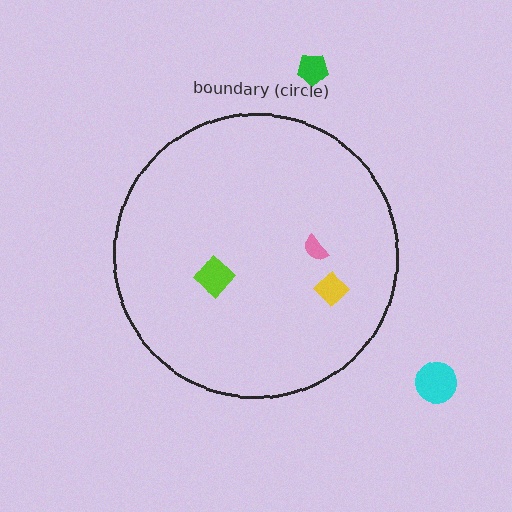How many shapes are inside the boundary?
3 inside, 2 outside.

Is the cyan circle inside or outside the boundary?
Outside.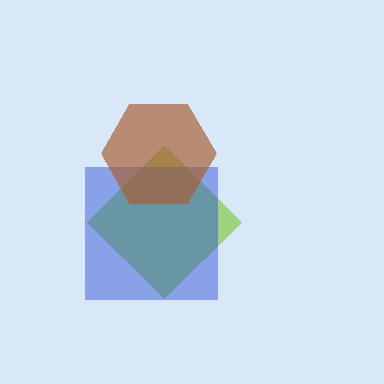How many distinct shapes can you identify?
There are 3 distinct shapes: a lime diamond, a blue square, a brown hexagon.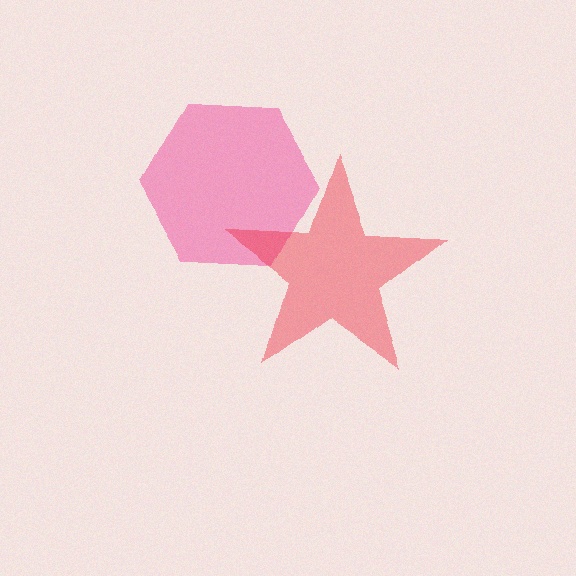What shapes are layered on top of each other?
The layered shapes are: a pink hexagon, a red star.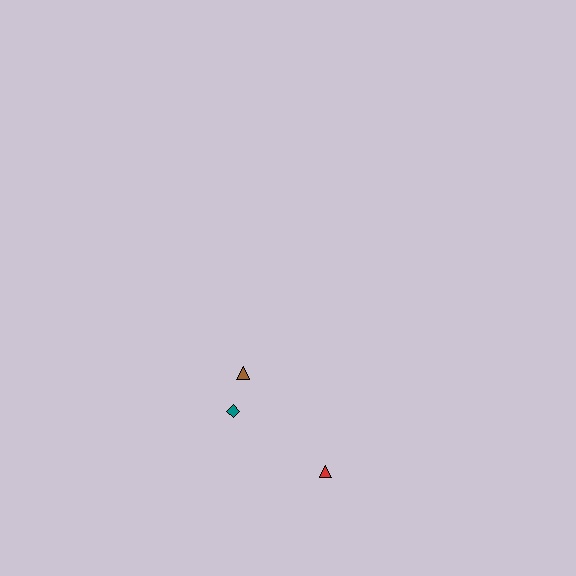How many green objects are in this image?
There are no green objects.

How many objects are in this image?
There are 3 objects.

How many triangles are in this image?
There are 2 triangles.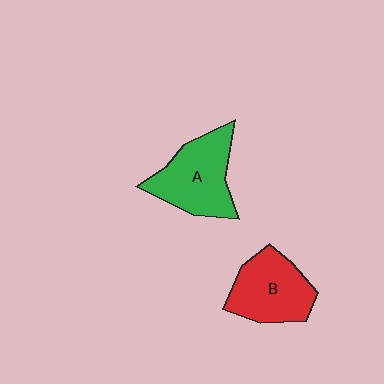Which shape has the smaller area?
Shape B (red).